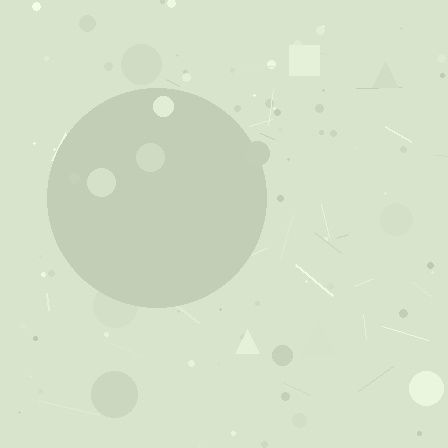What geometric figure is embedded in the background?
A circle is embedded in the background.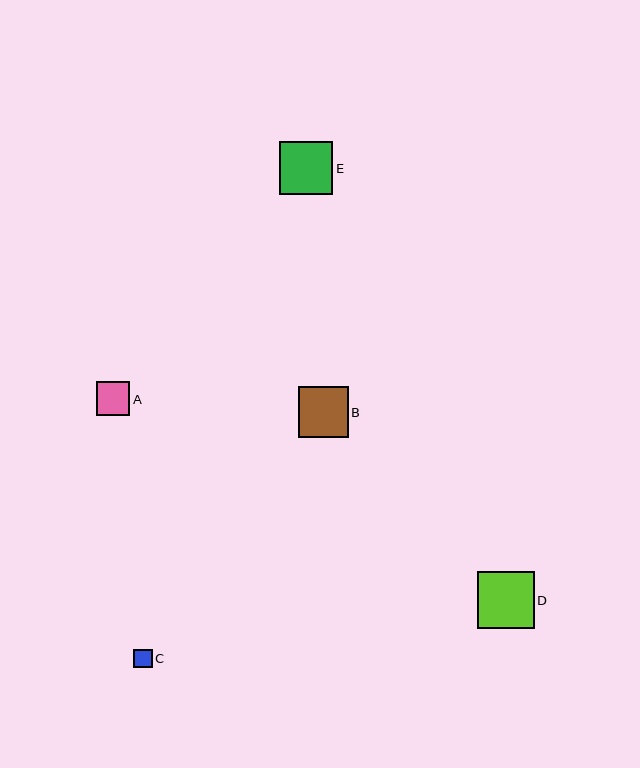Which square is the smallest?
Square C is the smallest with a size of approximately 19 pixels.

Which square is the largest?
Square D is the largest with a size of approximately 57 pixels.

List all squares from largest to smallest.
From largest to smallest: D, E, B, A, C.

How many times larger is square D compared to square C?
Square D is approximately 3.1 times the size of square C.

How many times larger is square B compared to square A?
Square B is approximately 1.5 times the size of square A.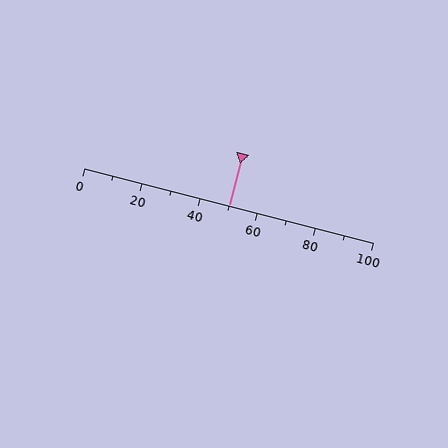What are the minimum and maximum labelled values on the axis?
The axis runs from 0 to 100.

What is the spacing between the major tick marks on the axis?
The major ticks are spaced 20 apart.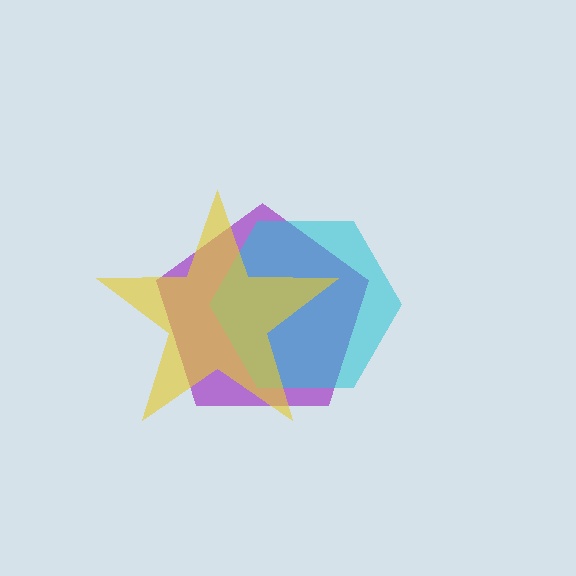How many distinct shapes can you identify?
There are 3 distinct shapes: a purple pentagon, a cyan hexagon, a yellow star.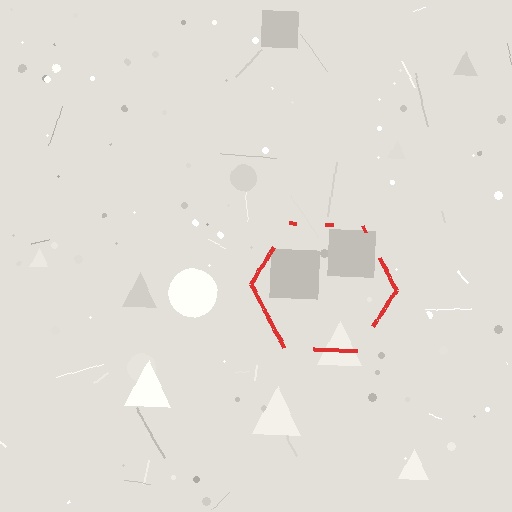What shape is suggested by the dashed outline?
The dashed outline suggests a hexagon.